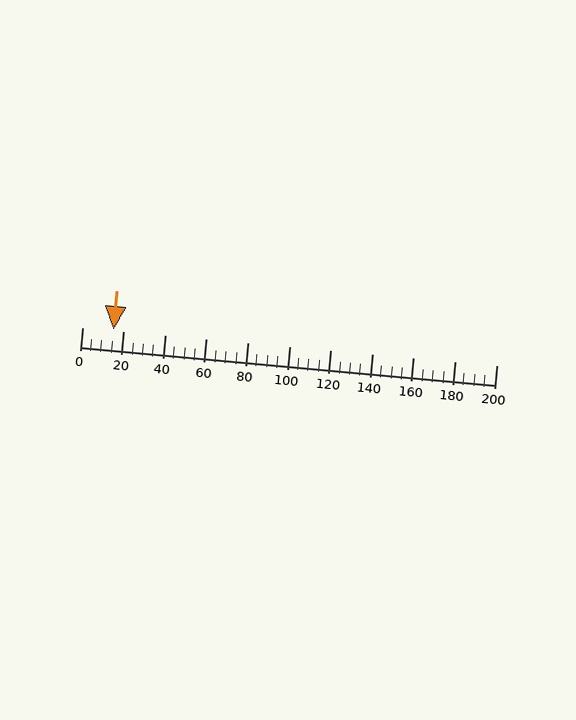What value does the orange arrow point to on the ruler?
The orange arrow points to approximately 15.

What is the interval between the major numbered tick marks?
The major tick marks are spaced 20 units apart.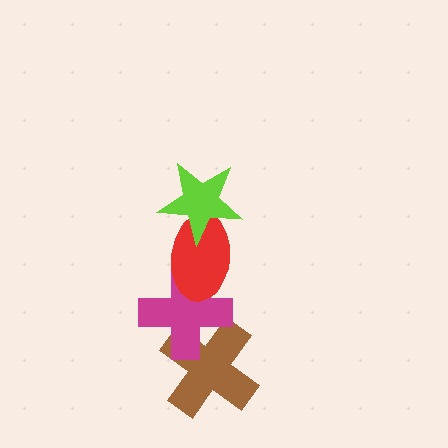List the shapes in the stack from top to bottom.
From top to bottom: the lime star, the red ellipse, the magenta cross, the brown cross.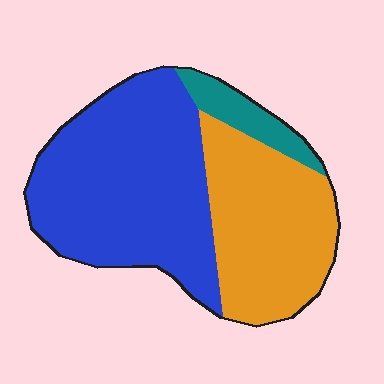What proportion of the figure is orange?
Orange takes up about three eighths (3/8) of the figure.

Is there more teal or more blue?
Blue.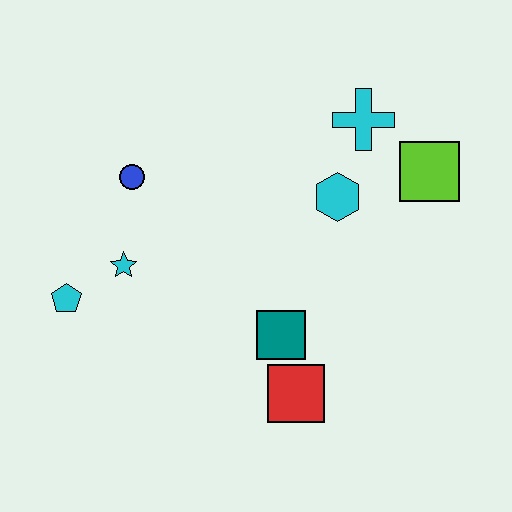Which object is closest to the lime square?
The cyan cross is closest to the lime square.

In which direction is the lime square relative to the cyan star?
The lime square is to the right of the cyan star.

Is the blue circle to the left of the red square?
Yes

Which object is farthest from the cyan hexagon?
The cyan pentagon is farthest from the cyan hexagon.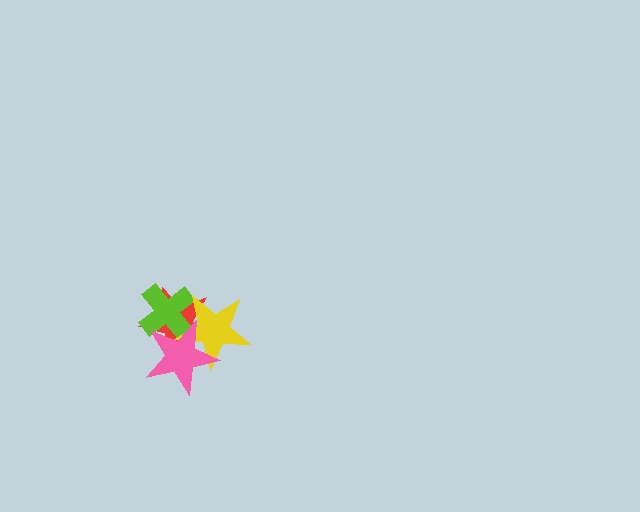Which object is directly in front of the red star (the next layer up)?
The lime cross is directly in front of the red star.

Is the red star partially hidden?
Yes, it is partially covered by another shape.